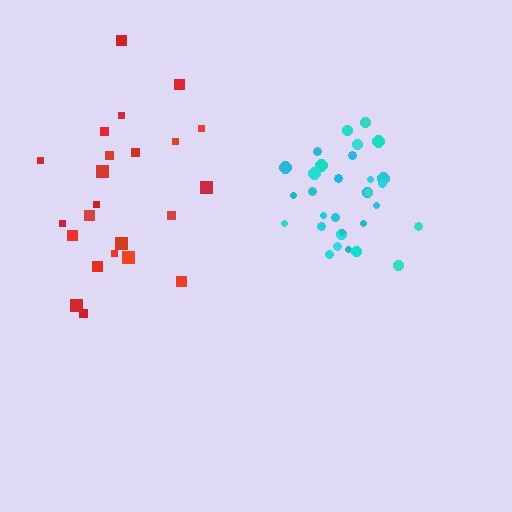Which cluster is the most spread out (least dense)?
Red.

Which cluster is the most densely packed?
Cyan.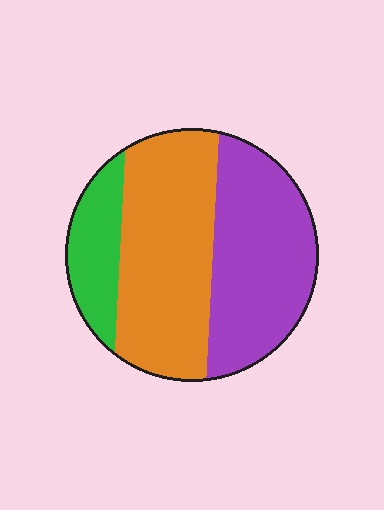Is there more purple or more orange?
Orange.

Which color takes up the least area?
Green, at roughly 15%.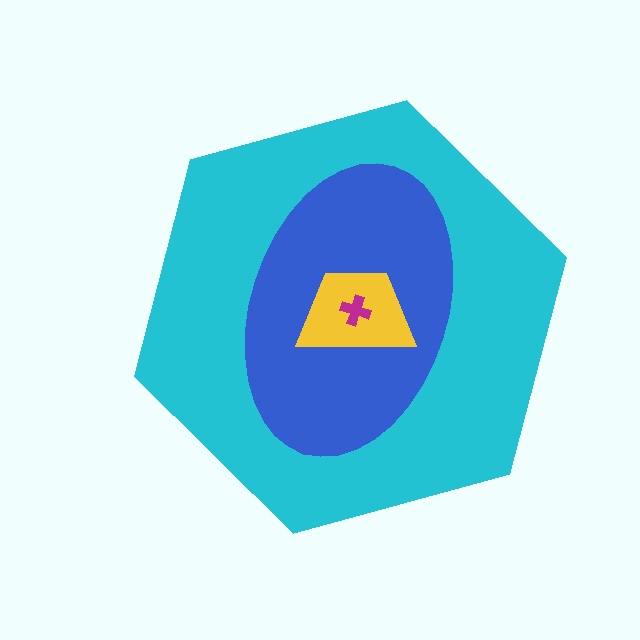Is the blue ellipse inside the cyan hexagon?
Yes.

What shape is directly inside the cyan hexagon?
The blue ellipse.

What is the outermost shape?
The cyan hexagon.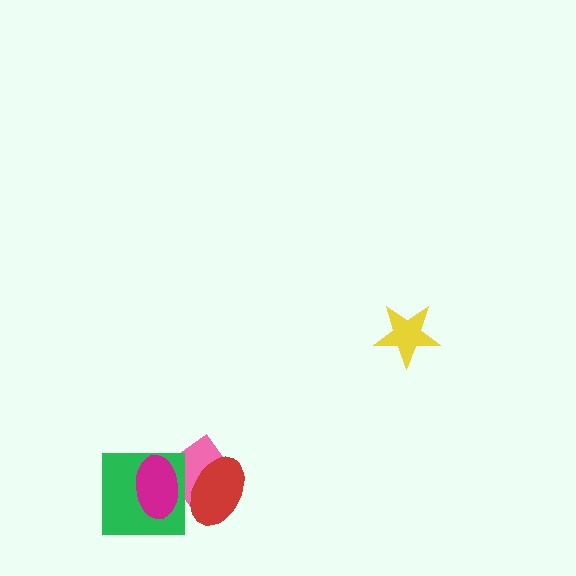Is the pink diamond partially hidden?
Yes, it is partially covered by another shape.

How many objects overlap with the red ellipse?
2 objects overlap with the red ellipse.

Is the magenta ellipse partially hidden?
Yes, it is partially covered by another shape.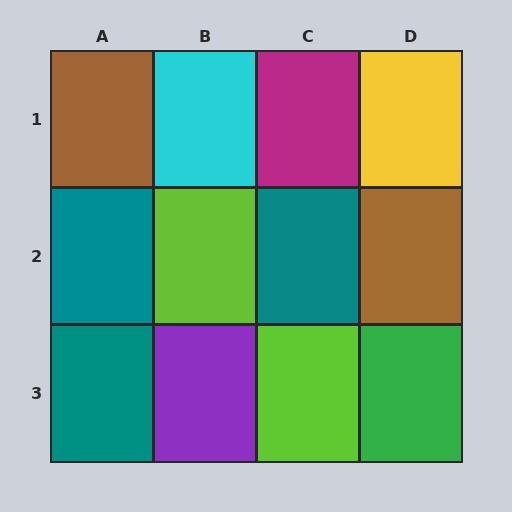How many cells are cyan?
1 cell is cyan.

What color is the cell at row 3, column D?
Green.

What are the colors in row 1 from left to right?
Brown, cyan, magenta, yellow.